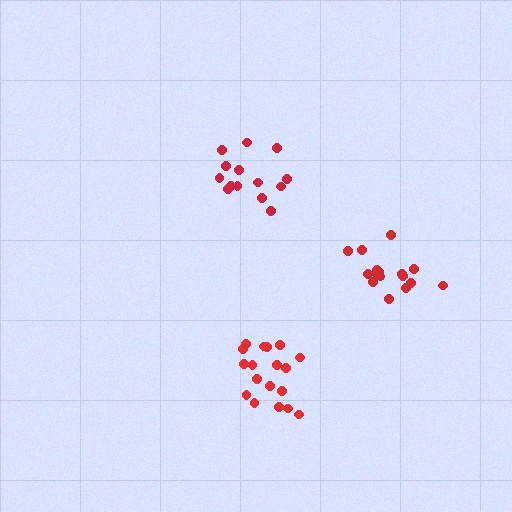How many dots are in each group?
Group 1: 14 dots, Group 2: 16 dots, Group 3: 18 dots (48 total).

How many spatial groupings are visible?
There are 3 spatial groupings.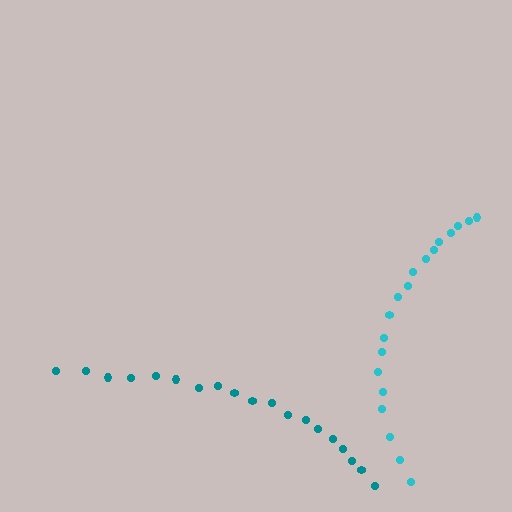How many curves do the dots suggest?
There are 2 distinct paths.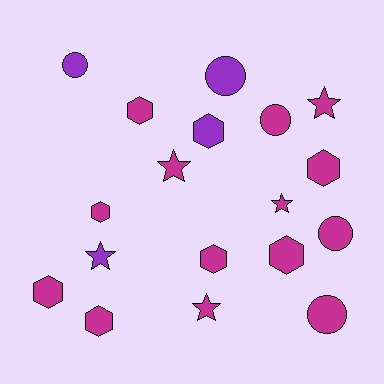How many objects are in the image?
There are 18 objects.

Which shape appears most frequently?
Hexagon, with 8 objects.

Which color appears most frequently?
Magenta, with 14 objects.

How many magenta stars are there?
There are 4 magenta stars.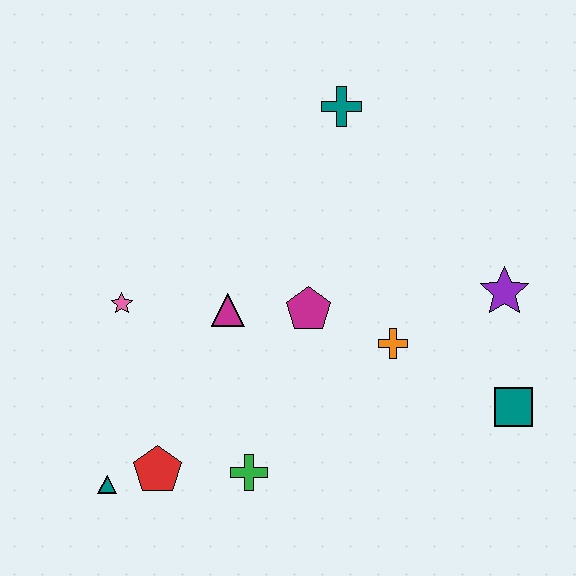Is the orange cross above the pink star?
No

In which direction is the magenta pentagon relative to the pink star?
The magenta pentagon is to the right of the pink star.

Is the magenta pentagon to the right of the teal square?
No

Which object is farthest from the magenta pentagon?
The teal triangle is farthest from the magenta pentagon.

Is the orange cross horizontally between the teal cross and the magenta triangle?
No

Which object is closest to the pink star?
The magenta triangle is closest to the pink star.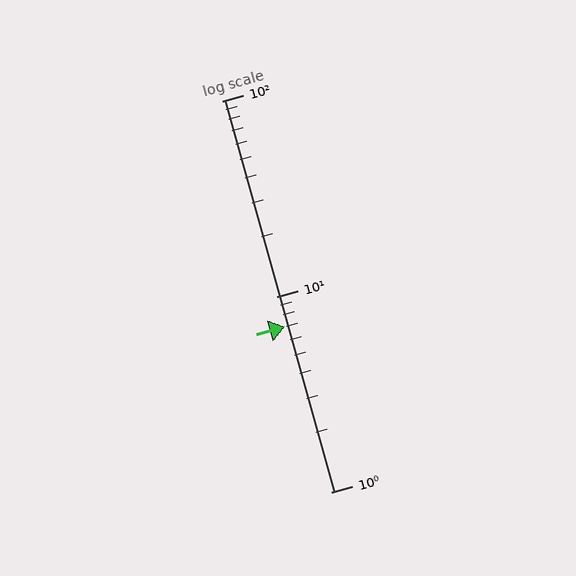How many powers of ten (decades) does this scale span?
The scale spans 2 decades, from 1 to 100.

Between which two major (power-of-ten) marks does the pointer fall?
The pointer is between 1 and 10.